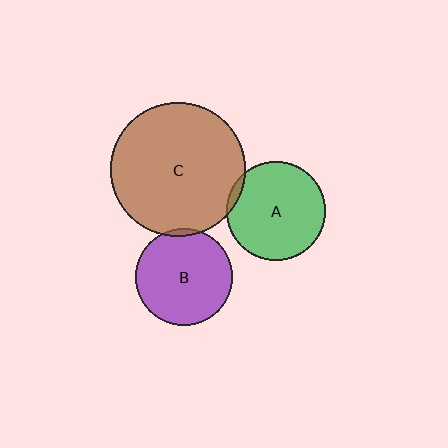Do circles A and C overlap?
Yes.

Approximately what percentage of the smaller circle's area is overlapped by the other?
Approximately 5%.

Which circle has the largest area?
Circle C (brown).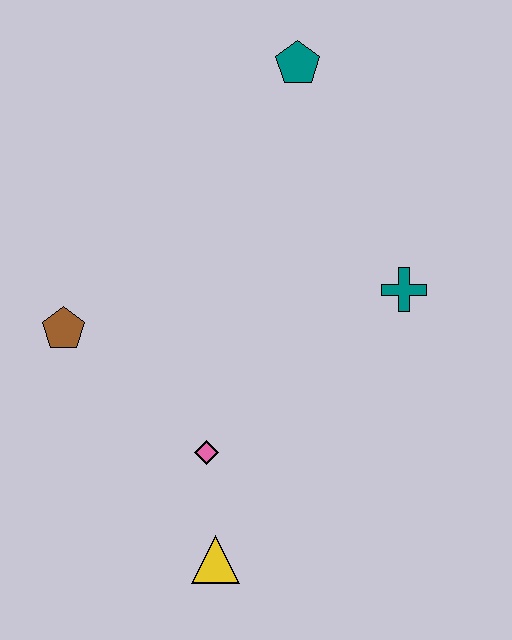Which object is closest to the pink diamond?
The yellow triangle is closest to the pink diamond.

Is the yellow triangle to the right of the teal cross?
No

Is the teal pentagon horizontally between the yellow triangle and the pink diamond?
No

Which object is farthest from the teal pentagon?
The yellow triangle is farthest from the teal pentagon.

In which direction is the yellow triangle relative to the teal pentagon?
The yellow triangle is below the teal pentagon.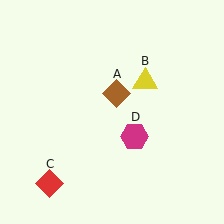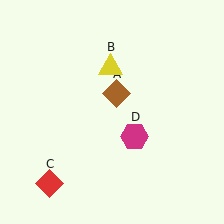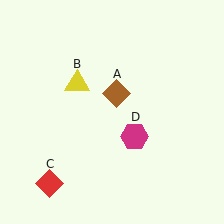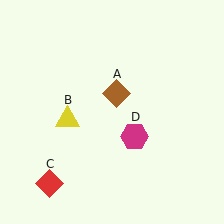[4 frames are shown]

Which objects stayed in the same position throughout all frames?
Brown diamond (object A) and red diamond (object C) and magenta hexagon (object D) remained stationary.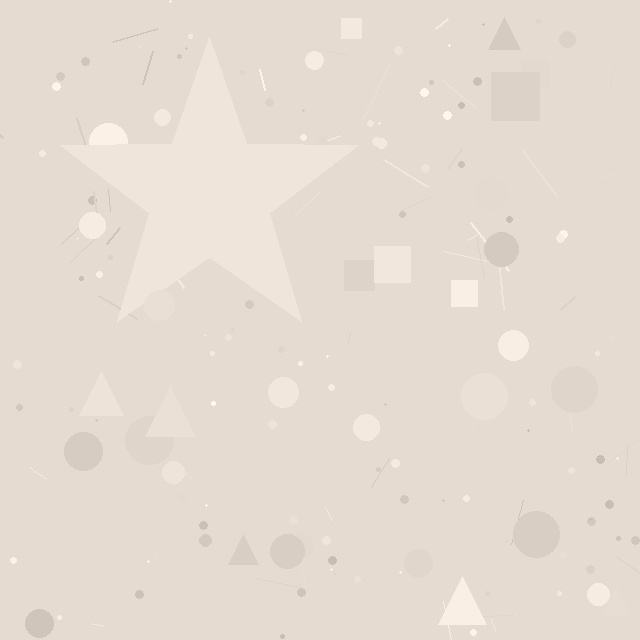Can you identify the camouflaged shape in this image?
The camouflaged shape is a star.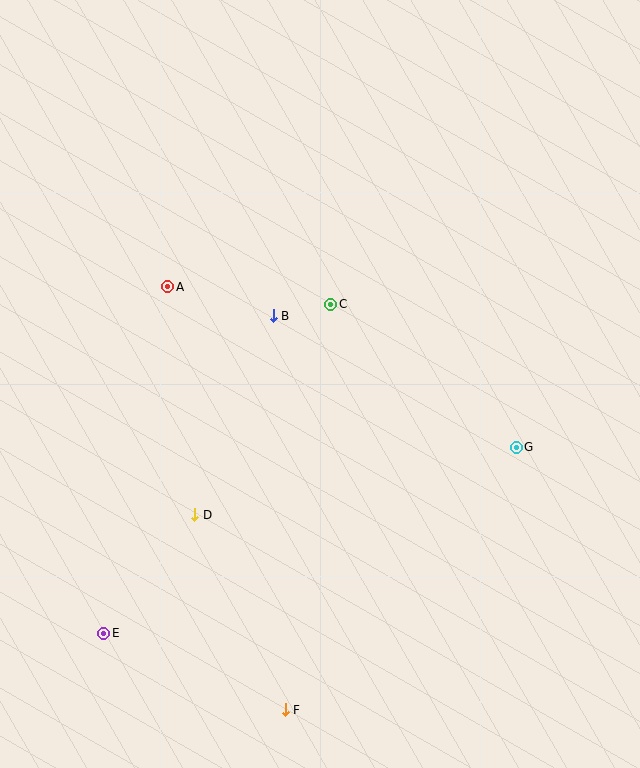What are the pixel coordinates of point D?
Point D is at (195, 515).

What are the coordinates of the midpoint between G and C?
The midpoint between G and C is at (423, 376).